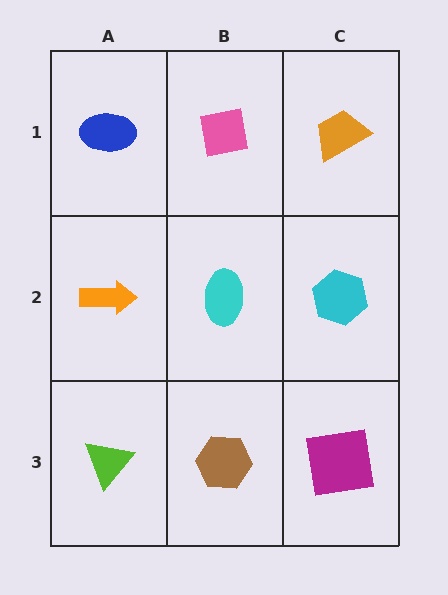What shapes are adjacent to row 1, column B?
A cyan ellipse (row 2, column B), a blue ellipse (row 1, column A), an orange trapezoid (row 1, column C).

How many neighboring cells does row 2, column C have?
3.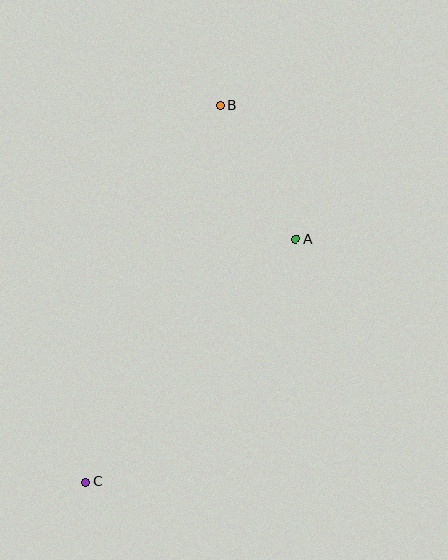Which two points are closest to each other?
Points A and B are closest to each other.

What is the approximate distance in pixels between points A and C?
The distance between A and C is approximately 321 pixels.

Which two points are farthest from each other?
Points B and C are farthest from each other.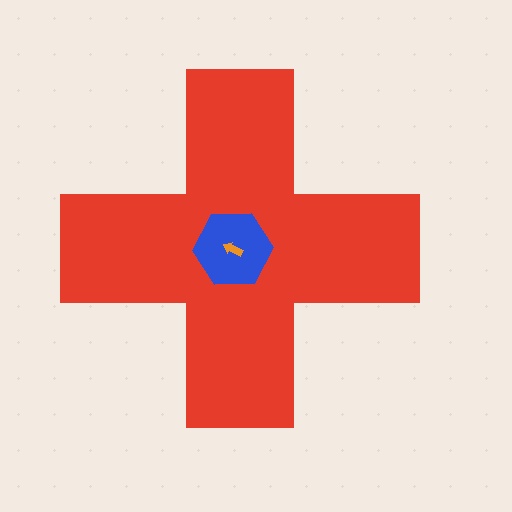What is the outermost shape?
The red cross.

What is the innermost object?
The orange arrow.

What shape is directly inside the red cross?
The blue hexagon.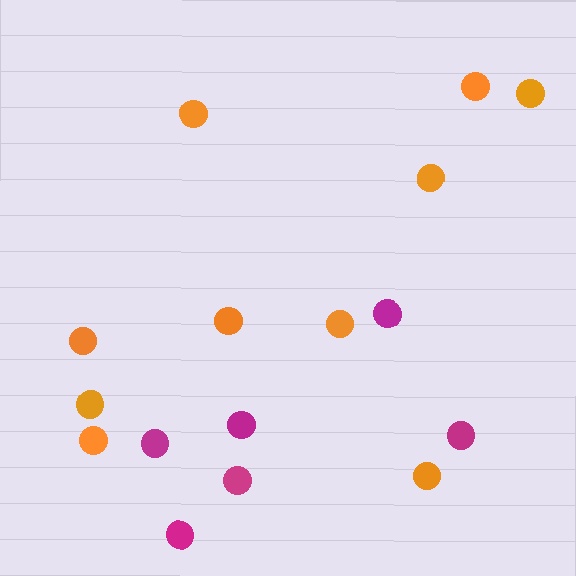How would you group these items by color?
There are 2 groups: one group of magenta circles (6) and one group of orange circles (10).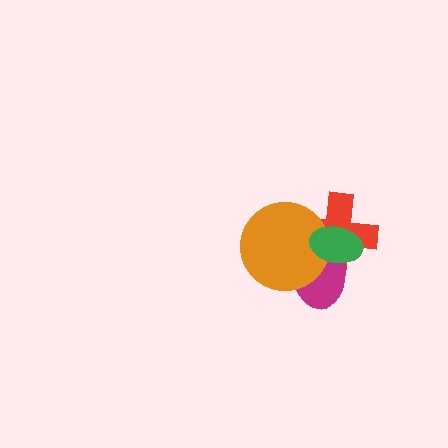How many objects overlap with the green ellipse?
3 objects overlap with the green ellipse.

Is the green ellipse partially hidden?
No, no other shape covers it.